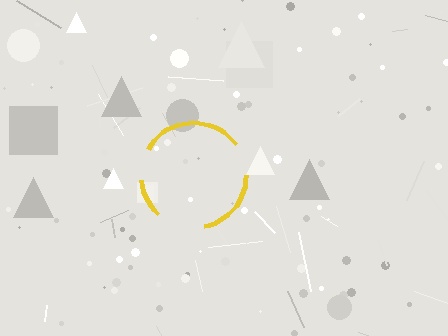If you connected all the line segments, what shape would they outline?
They would outline a circle.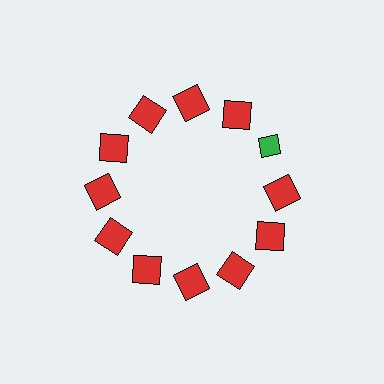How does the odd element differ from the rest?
It differs in both color (green instead of red) and shape (diamond instead of square).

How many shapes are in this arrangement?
There are 12 shapes arranged in a ring pattern.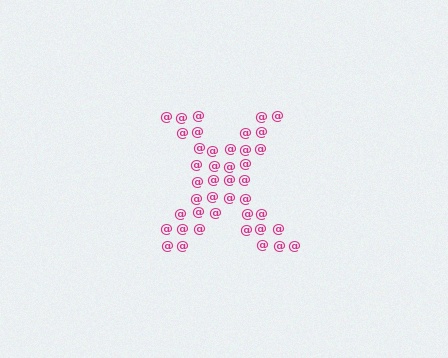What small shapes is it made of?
It is made of small at signs.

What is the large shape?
The large shape is the letter X.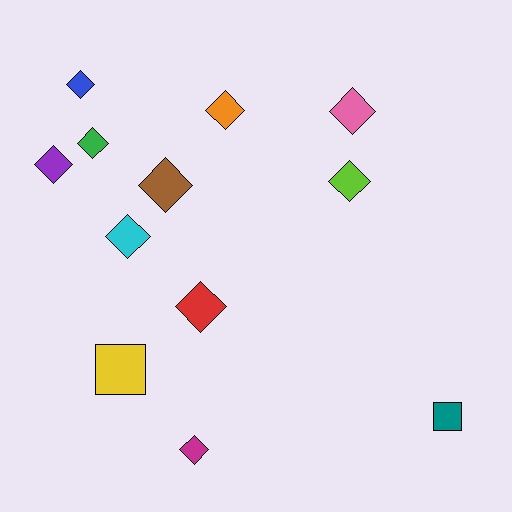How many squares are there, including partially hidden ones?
There are 2 squares.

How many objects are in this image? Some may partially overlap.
There are 12 objects.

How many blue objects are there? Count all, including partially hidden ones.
There is 1 blue object.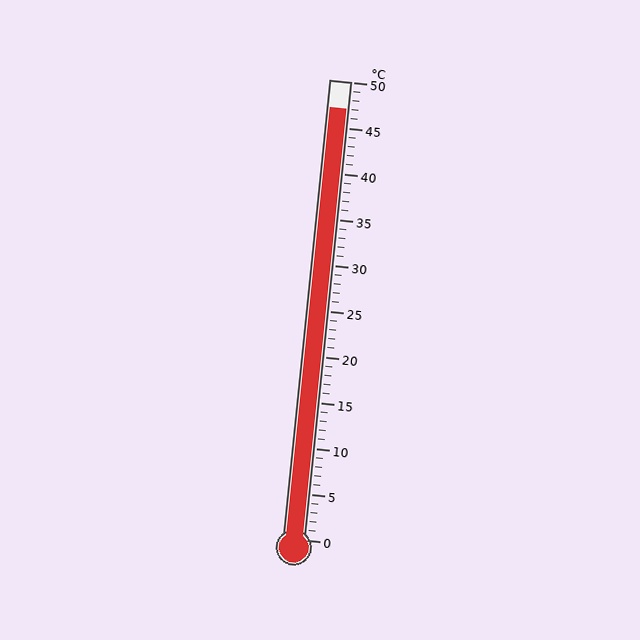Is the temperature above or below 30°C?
The temperature is above 30°C.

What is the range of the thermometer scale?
The thermometer scale ranges from 0°C to 50°C.